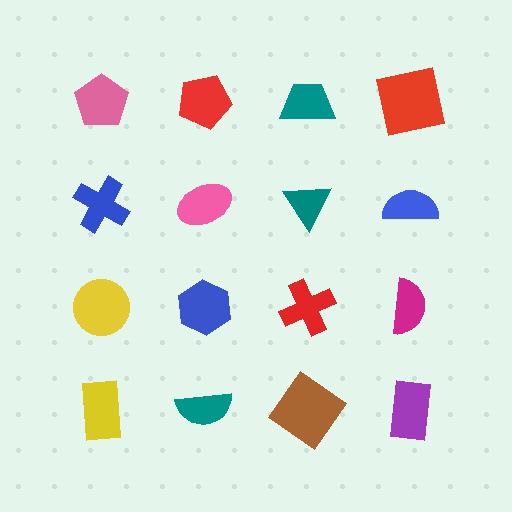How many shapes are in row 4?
4 shapes.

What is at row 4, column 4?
A purple rectangle.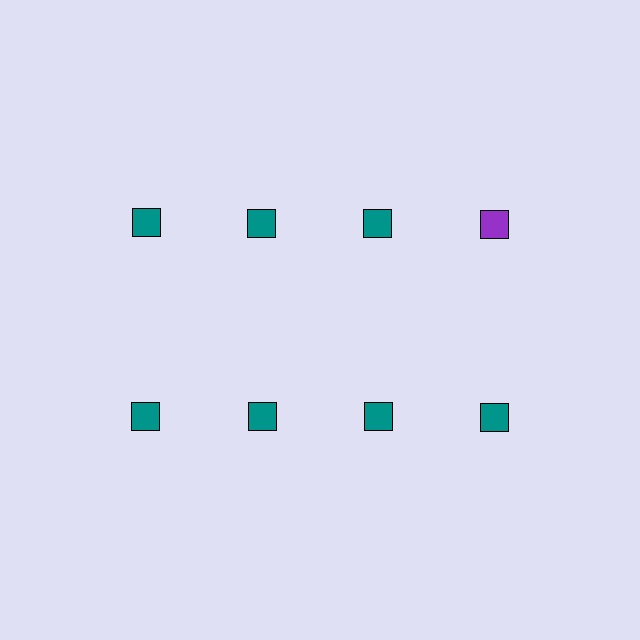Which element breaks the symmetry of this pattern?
The purple square in the top row, second from right column breaks the symmetry. All other shapes are teal squares.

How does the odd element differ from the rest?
It has a different color: purple instead of teal.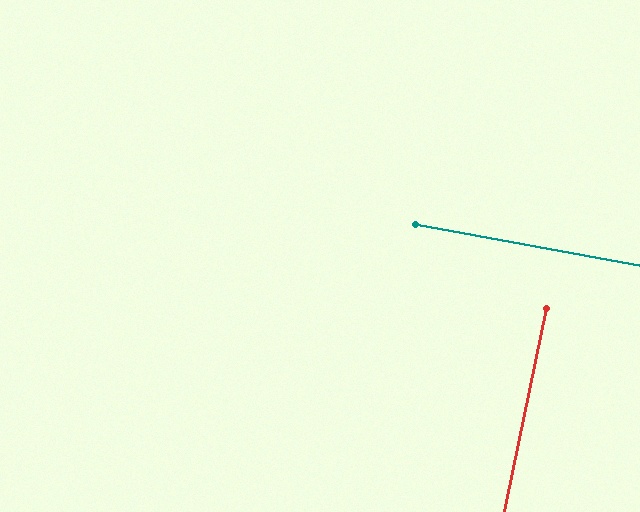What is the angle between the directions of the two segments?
Approximately 89 degrees.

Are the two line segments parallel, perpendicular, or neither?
Perpendicular — they meet at approximately 89°.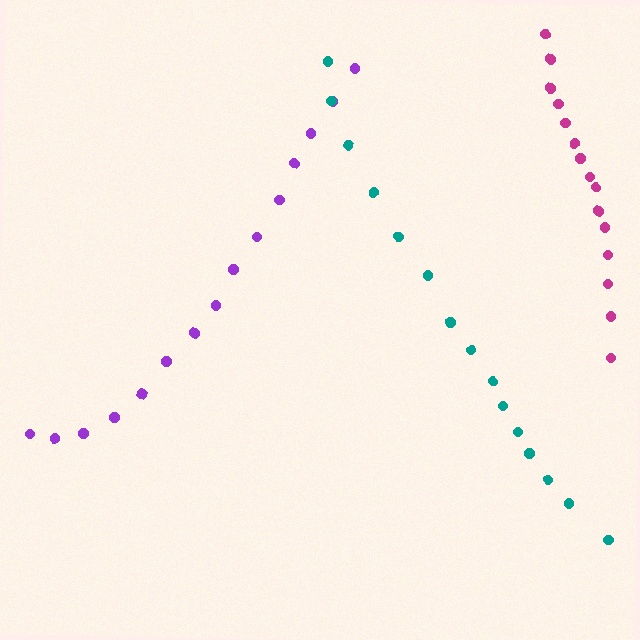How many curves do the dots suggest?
There are 3 distinct paths.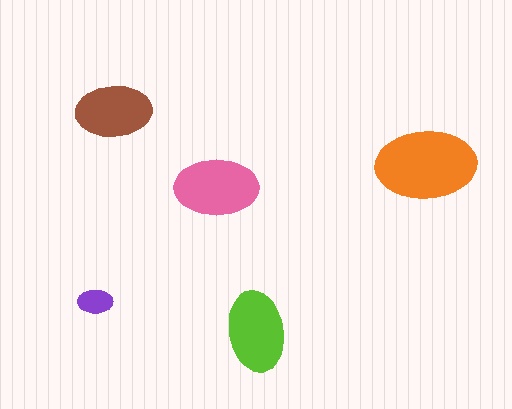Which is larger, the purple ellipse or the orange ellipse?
The orange one.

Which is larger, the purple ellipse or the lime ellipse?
The lime one.